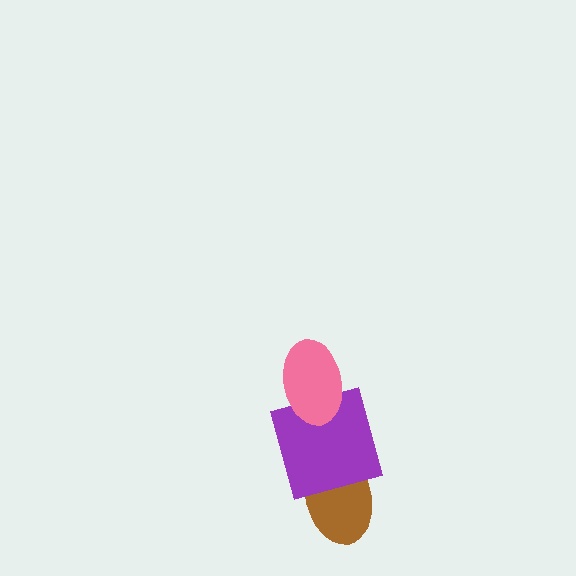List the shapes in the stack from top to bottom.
From top to bottom: the pink ellipse, the purple square, the brown ellipse.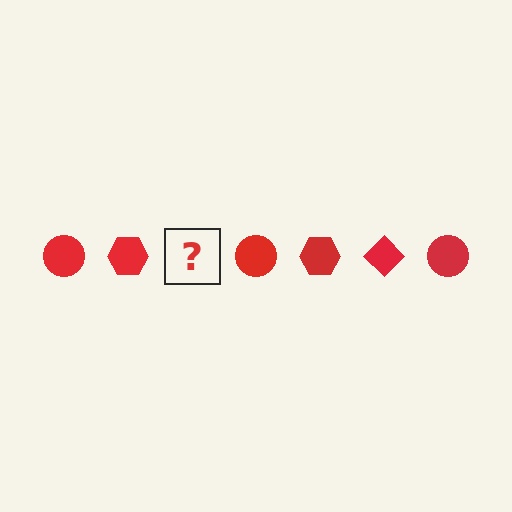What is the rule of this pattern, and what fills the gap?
The rule is that the pattern cycles through circle, hexagon, diamond shapes in red. The gap should be filled with a red diamond.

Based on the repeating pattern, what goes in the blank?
The blank should be a red diamond.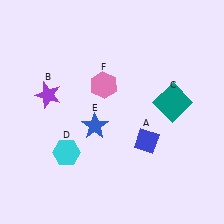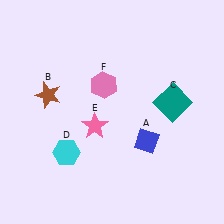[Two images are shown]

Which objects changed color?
B changed from purple to brown. E changed from blue to pink.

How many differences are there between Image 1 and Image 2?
There are 2 differences between the two images.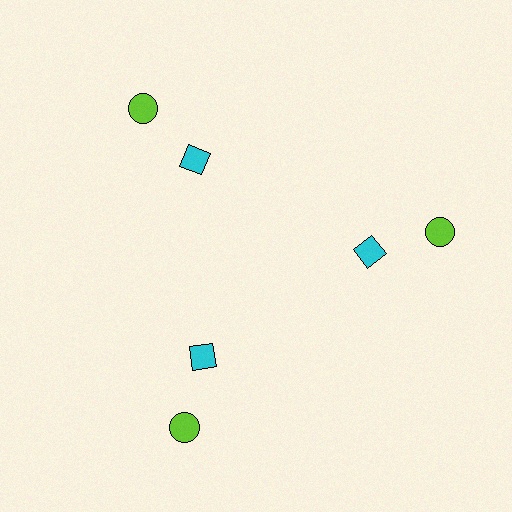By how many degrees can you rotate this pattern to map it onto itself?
The pattern maps onto itself every 120 degrees of rotation.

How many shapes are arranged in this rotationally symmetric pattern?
There are 6 shapes, arranged in 3 groups of 2.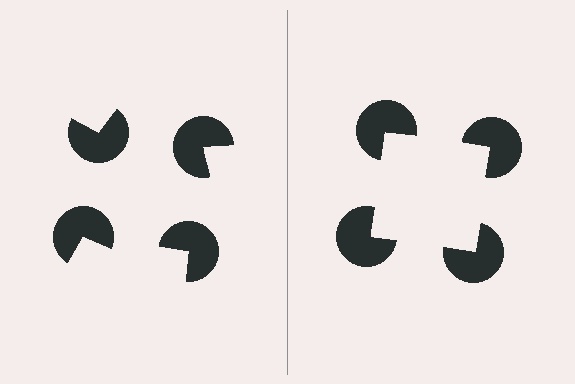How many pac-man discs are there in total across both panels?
8 — 4 on each side.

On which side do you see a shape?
An illusory square appears on the right side. On the left side the wedge cuts are rotated, so no coherent shape forms.